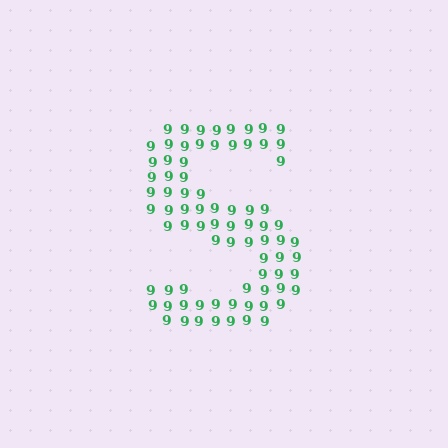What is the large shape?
The large shape is the letter S.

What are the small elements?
The small elements are digit 9's.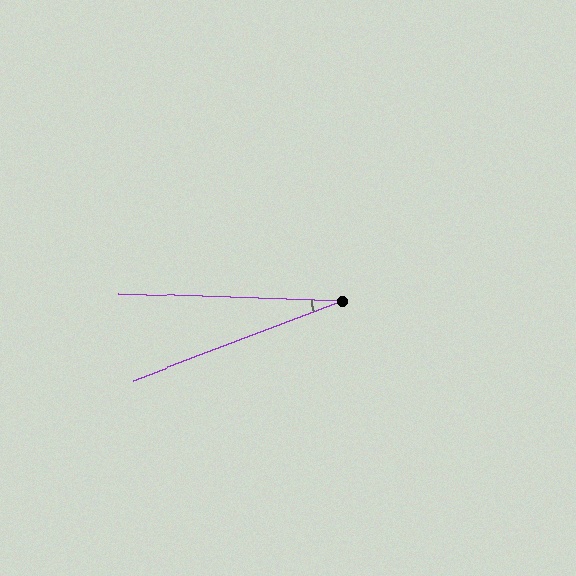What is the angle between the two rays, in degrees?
Approximately 23 degrees.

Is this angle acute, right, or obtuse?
It is acute.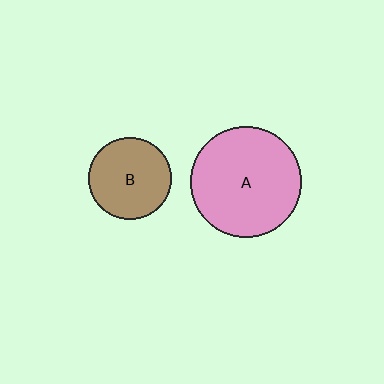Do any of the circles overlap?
No, none of the circles overlap.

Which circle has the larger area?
Circle A (pink).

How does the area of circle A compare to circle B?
Approximately 1.8 times.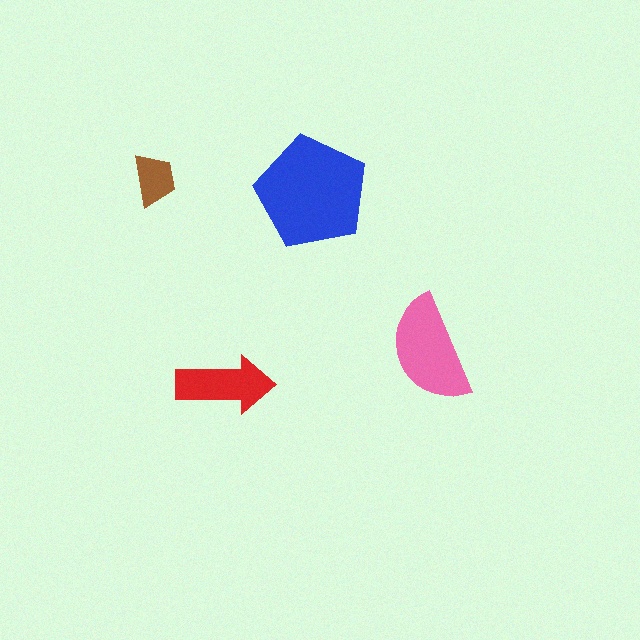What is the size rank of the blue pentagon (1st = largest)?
1st.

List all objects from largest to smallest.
The blue pentagon, the pink semicircle, the red arrow, the brown trapezoid.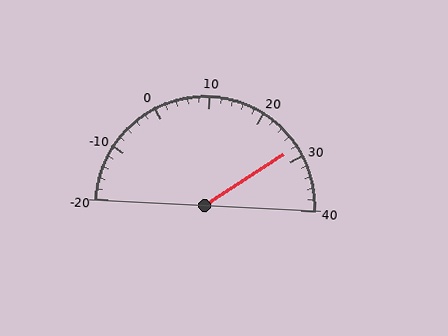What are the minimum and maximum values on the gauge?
The gauge ranges from -20 to 40.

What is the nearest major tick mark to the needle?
The nearest major tick mark is 30.